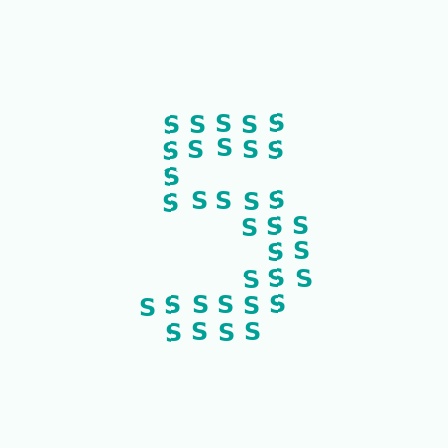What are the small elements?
The small elements are letter S's.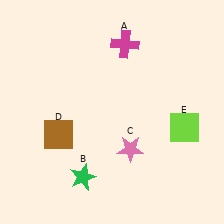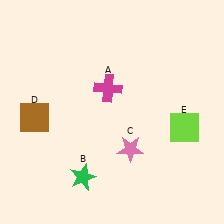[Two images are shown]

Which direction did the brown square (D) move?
The brown square (D) moved left.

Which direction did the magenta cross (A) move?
The magenta cross (A) moved down.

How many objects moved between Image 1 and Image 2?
2 objects moved between the two images.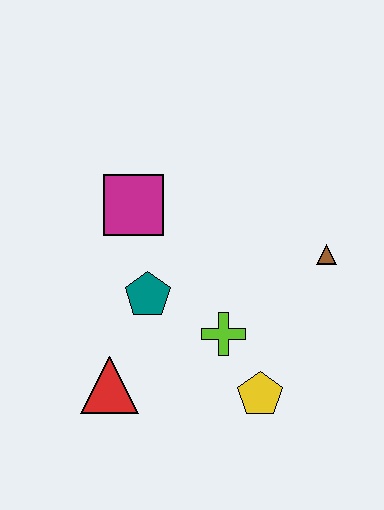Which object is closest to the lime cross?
The yellow pentagon is closest to the lime cross.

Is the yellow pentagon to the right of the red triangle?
Yes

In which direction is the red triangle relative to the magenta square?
The red triangle is below the magenta square.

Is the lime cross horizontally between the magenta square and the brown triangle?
Yes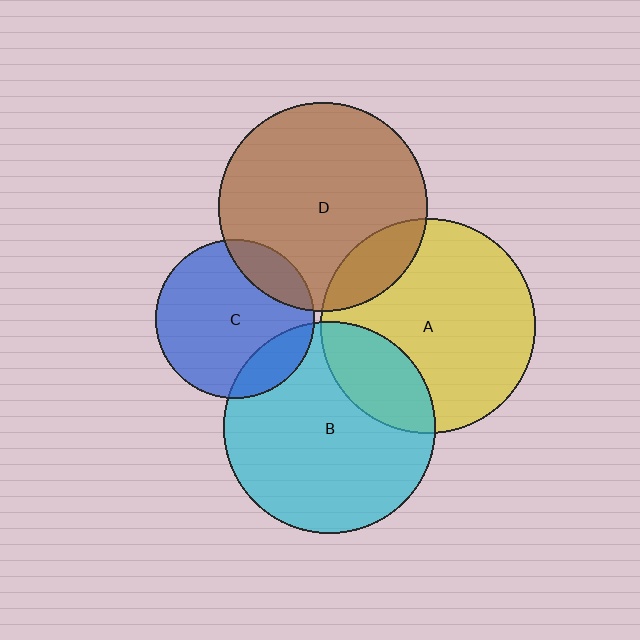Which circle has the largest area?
Circle A (yellow).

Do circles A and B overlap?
Yes.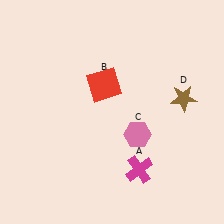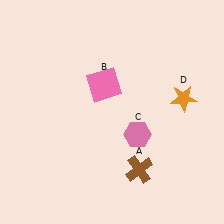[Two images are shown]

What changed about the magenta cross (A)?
In Image 1, A is magenta. In Image 2, it changed to brown.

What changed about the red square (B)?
In Image 1, B is red. In Image 2, it changed to pink.